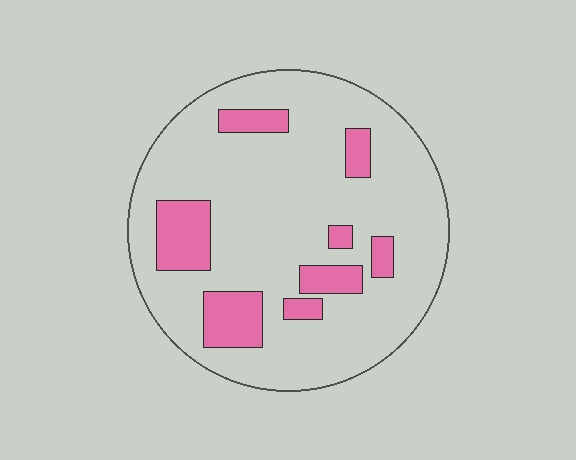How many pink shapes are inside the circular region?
8.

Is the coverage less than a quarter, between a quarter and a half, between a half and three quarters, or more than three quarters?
Less than a quarter.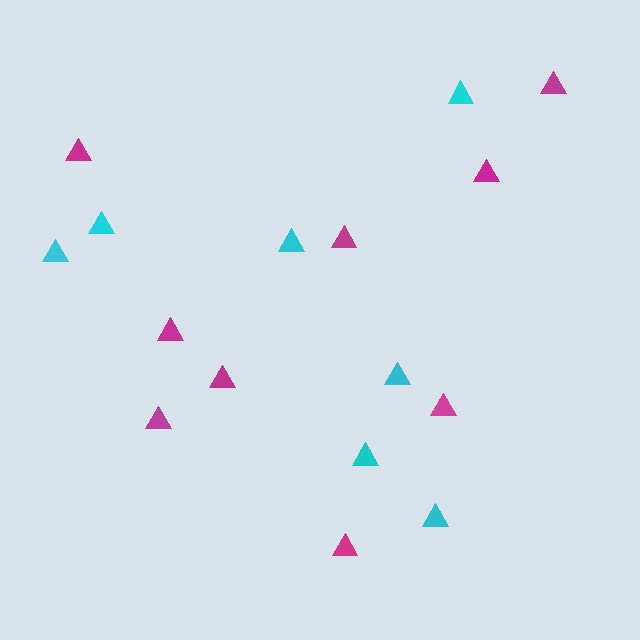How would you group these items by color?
There are 2 groups: one group of cyan triangles (7) and one group of magenta triangles (9).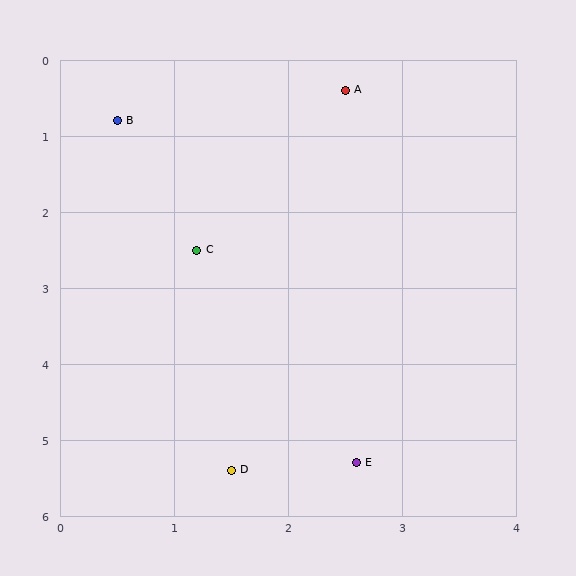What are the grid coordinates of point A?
Point A is at approximately (2.5, 0.4).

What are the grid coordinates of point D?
Point D is at approximately (1.5, 5.4).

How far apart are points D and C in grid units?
Points D and C are about 2.9 grid units apart.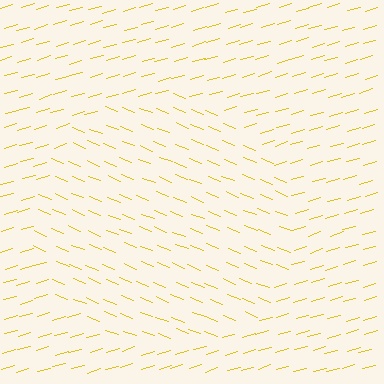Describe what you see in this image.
The image is filled with small yellow line segments. A circle region in the image has lines oriented differently from the surrounding lines, creating a visible texture boundary.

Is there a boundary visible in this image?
Yes, there is a texture boundary formed by a change in line orientation.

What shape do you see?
I see a circle.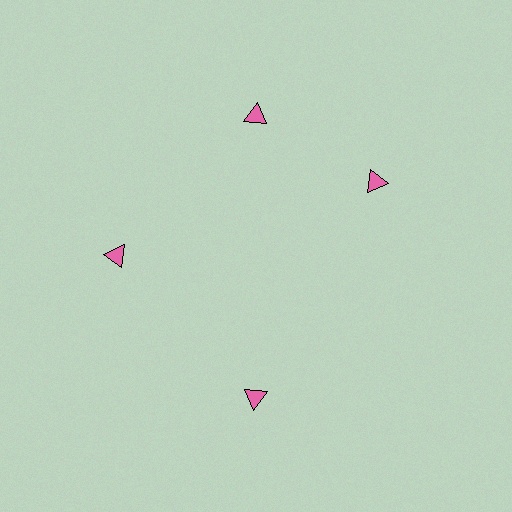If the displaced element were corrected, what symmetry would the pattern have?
It would have 4-fold rotational symmetry — the pattern would map onto itself every 90 degrees.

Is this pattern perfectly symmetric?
No. The 4 pink triangles are arranged in a ring, but one element near the 3 o'clock position is rotated out of alignment along the ring, breaking the 4-fold rotational symmetry.